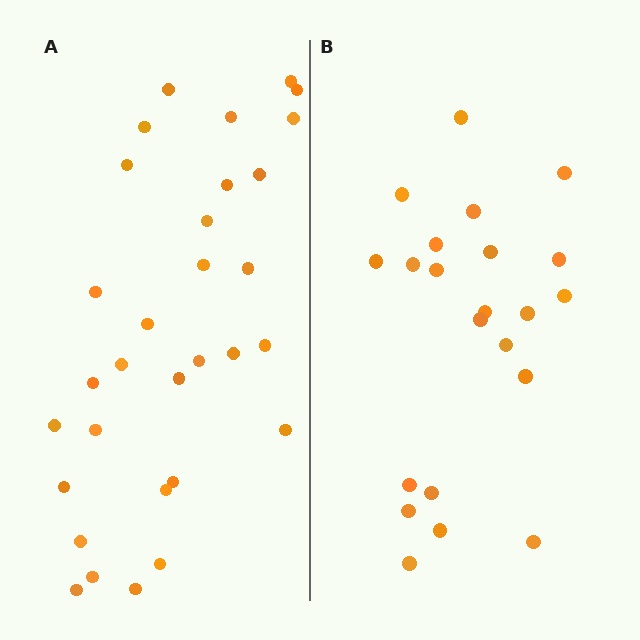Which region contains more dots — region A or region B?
Region A (the left region) has more dots.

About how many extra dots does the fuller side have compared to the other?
Region A has roughly 8 or so more dots than region B.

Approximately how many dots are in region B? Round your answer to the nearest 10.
About 20 dots. (The exact count is 22, which rounds to 20.)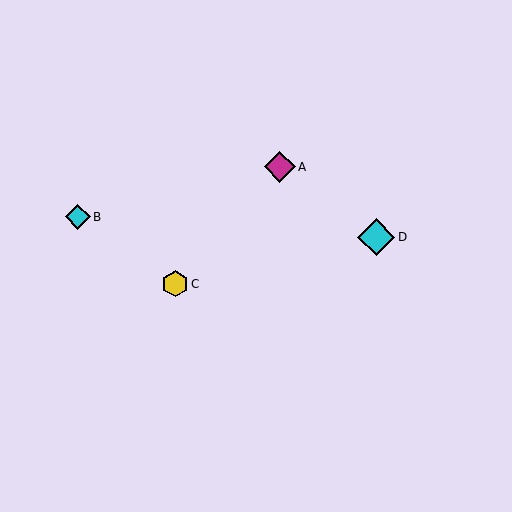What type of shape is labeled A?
Shape A is a magenta diamond.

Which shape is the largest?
The cyan diamond (labeled D) is the largest.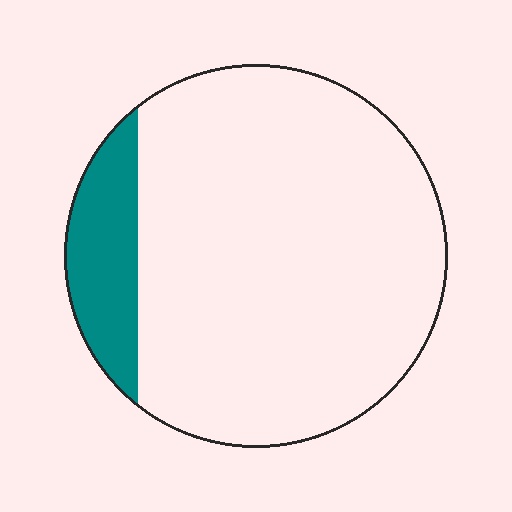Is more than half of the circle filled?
No.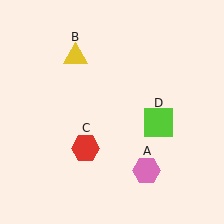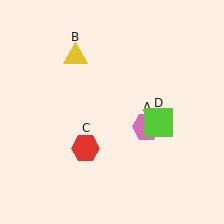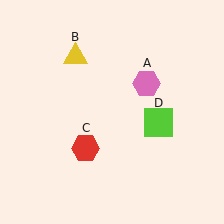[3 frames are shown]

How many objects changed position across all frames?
1 object changed position: pink hexagon (object A).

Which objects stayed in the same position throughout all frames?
Yellow triangle (object B) and red hexagon (object C) and lime square (object D) remained stationary.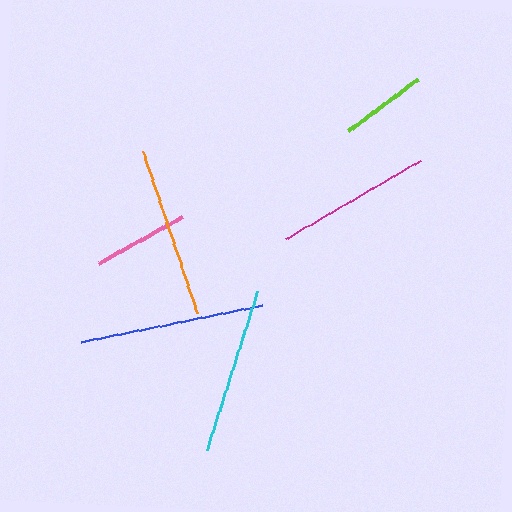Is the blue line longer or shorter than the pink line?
The blue line is longer than the pink line.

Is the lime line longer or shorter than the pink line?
The pink line is longer than the lime line.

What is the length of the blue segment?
The blue segment is approximately 185 pixels long.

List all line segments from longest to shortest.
From longest to shortest: blue, orange, cyan, magenta, pink, lime.